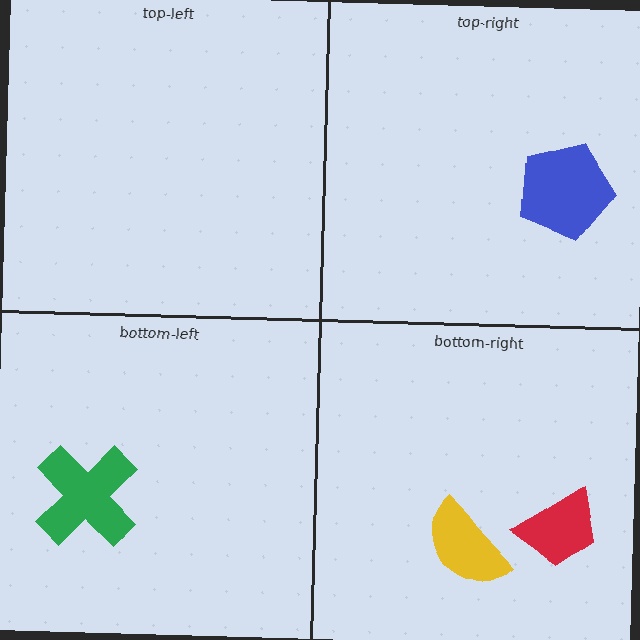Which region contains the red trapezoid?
The bottom-right region.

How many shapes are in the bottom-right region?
2.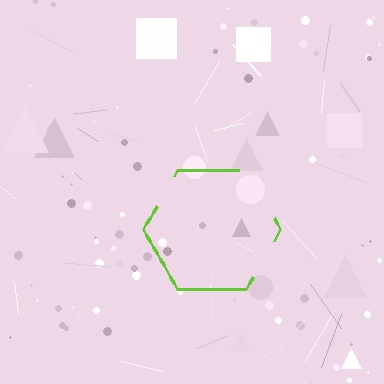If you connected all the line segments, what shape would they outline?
They would outline a hexagon.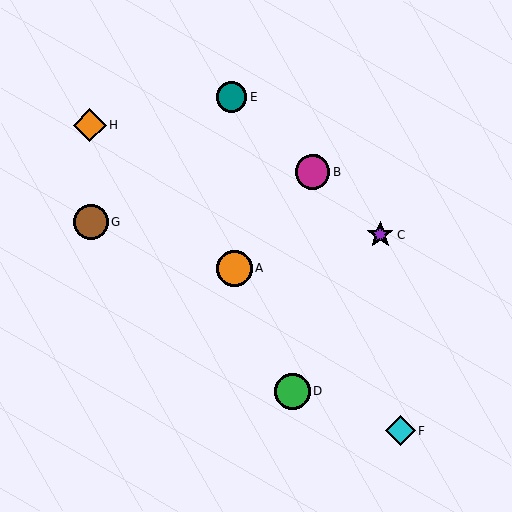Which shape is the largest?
The green circle (labeled D) is the largest.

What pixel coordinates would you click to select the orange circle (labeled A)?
Click at (234, 268) to select the orange circle A.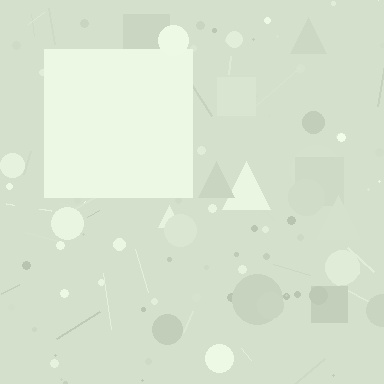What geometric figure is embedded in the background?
A square is embedded in the background.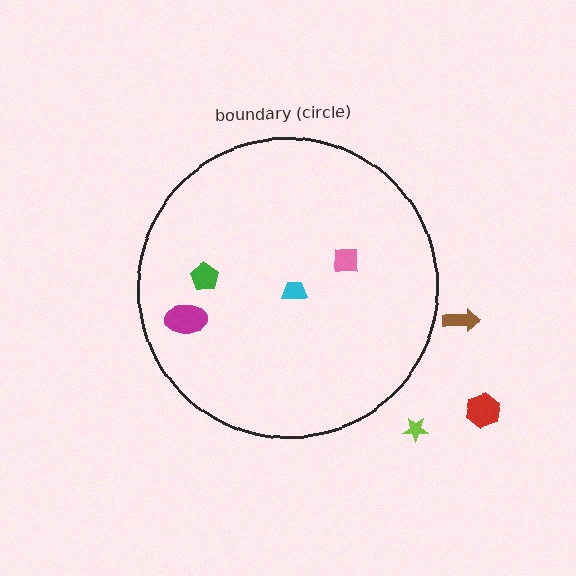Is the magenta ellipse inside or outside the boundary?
Inside.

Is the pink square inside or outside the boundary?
Inside.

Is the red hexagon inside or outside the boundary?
Outside.